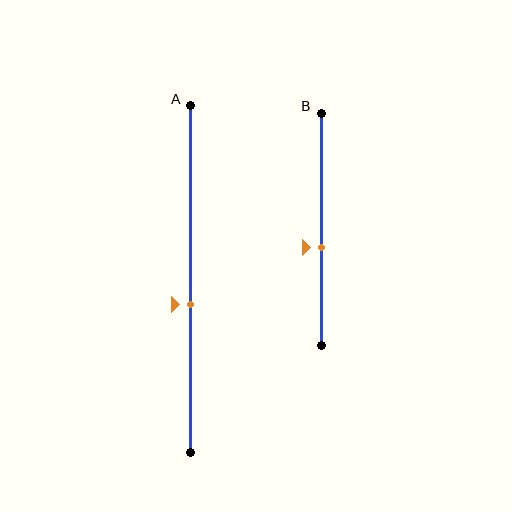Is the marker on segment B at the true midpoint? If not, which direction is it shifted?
No, the marker on segment B is shifted downward by about 8% of the segment length.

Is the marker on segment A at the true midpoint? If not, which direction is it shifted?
No, the marker on segment A is shifted downward by about 7% of the segment length.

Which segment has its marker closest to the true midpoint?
Segment A has its marker closest to the true midpoint.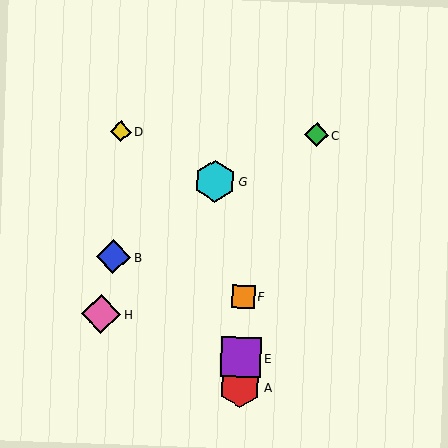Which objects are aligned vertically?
Objects A, E, F are aligned vertically.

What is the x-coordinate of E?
Object E is at x≈241.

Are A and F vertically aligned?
Yes, both are at x≈240.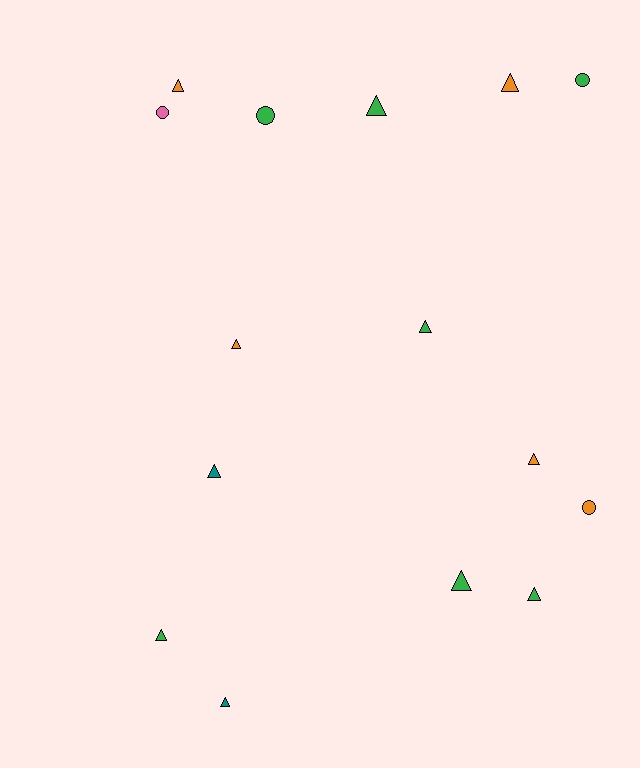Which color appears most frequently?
Green, with 7 objects.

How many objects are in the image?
There are 15 objects.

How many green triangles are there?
There are 5 green triangles.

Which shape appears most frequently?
Triangle, with 11 objects.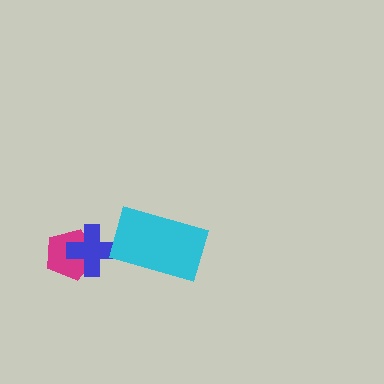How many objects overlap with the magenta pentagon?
1 object overlaps with the magenta pentagon.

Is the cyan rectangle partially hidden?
No, no other shape covers it.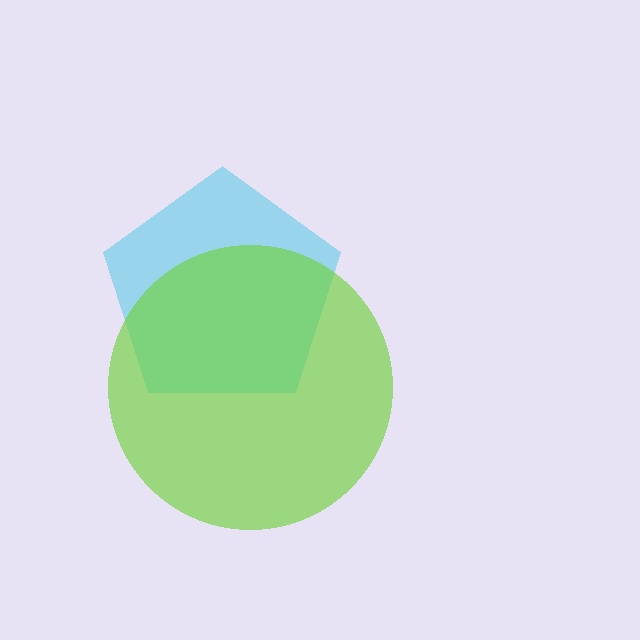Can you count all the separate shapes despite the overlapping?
Yes, there are 2 separate shapes.